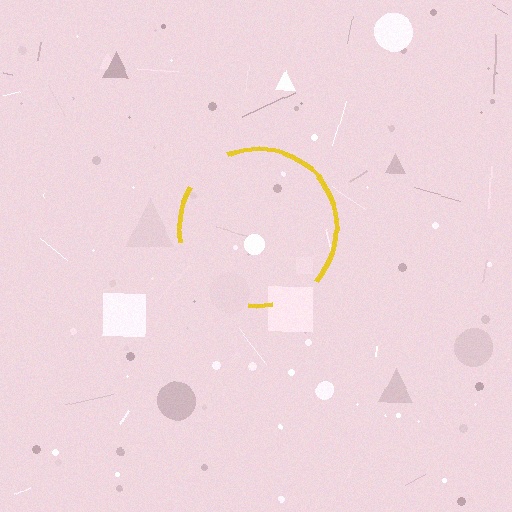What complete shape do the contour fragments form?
The contour fragments form a circle.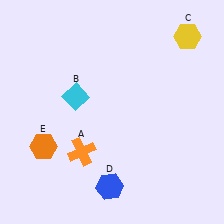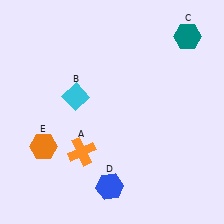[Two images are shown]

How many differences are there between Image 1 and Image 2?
There is 1 difference between the two images.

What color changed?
The hexagon (C) changed from yellow in Image 1 to teal in Image 2.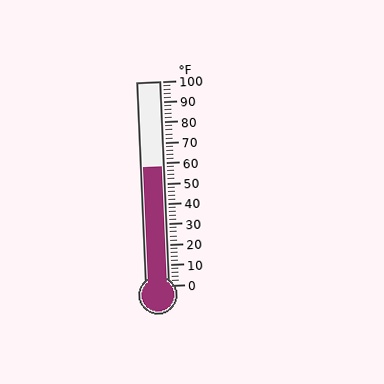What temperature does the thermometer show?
The thermometer shows approximately 58°F.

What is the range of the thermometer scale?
The thermometer scale ranges from 0°F to 100°F.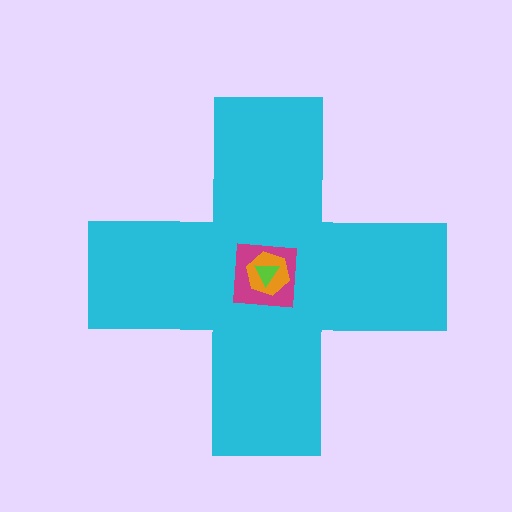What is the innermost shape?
The lime triangle.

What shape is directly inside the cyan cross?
The magenta square.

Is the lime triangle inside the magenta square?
Yes.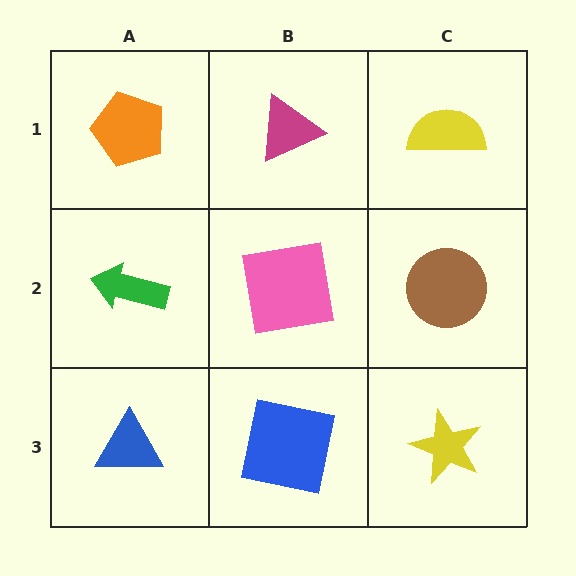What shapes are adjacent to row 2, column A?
An orange pentagon (row 1, column A), a blue triangle (row 3, column A), a pink square (row 2, column B).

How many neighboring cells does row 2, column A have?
3.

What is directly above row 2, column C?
A yellow semicircle.